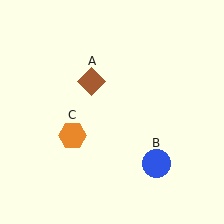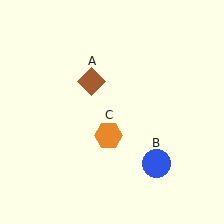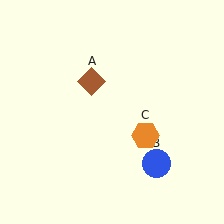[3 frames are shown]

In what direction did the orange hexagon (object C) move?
The orange hexagon (object C) moved right.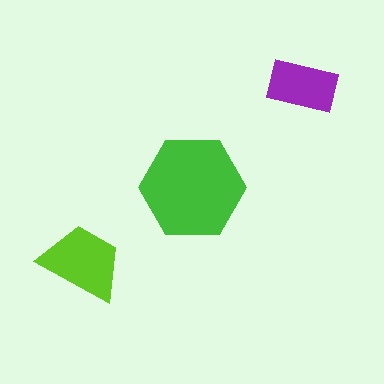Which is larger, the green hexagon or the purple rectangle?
The green hexagon.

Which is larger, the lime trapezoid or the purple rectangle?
The lime trapezoid.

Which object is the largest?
The green hexagon.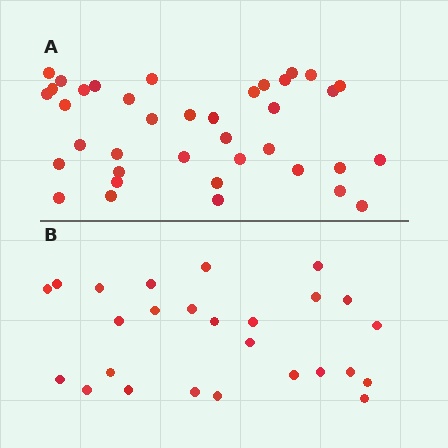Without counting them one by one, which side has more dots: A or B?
Region A (the top region) has more dots.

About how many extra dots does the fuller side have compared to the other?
Region A has roughly 12 or so more dots than region B.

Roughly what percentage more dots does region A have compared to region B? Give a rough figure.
About 45% more.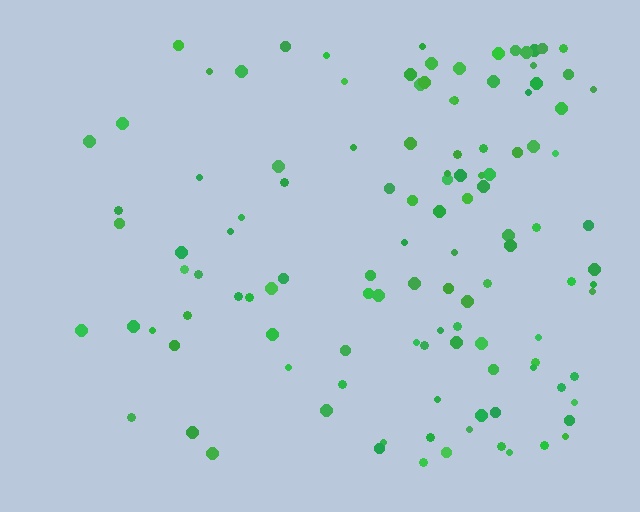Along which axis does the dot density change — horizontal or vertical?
Horizontal.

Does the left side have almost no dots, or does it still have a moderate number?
Still a moderate number, just noticeably fewer than the right.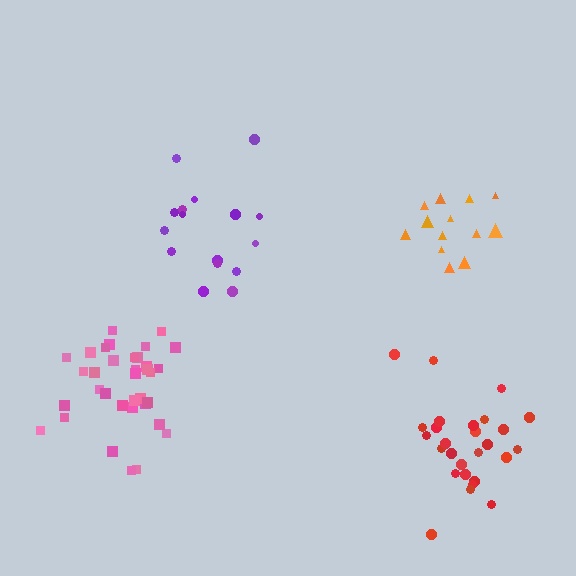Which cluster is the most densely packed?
Pink.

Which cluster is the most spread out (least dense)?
Purple.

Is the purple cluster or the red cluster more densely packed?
Red.